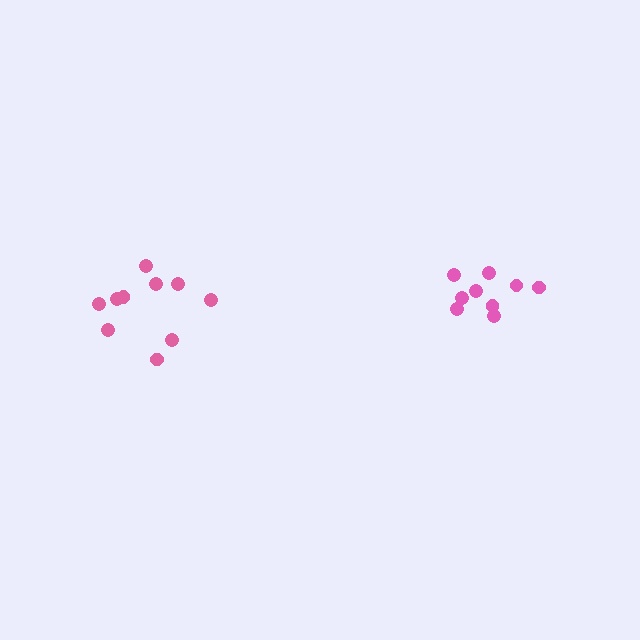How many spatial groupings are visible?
There are 2 spatial groupings.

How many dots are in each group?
Group 1: 9 dots, Group 2: 10 dots (19 total).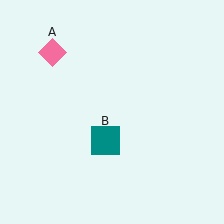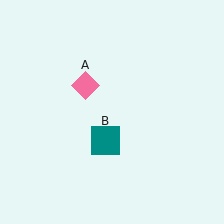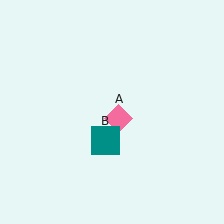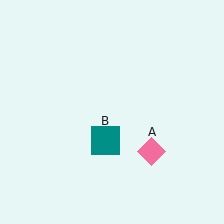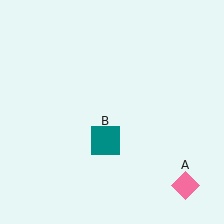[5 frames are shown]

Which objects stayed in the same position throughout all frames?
Teal square (object B) remained stationary.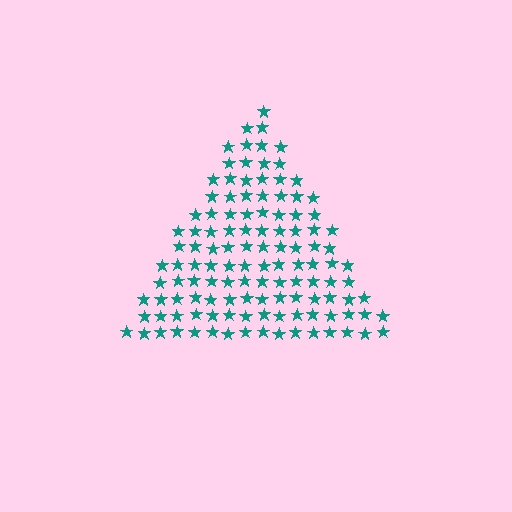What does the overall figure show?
The overall figure shows a triangle.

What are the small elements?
The small elements are stars.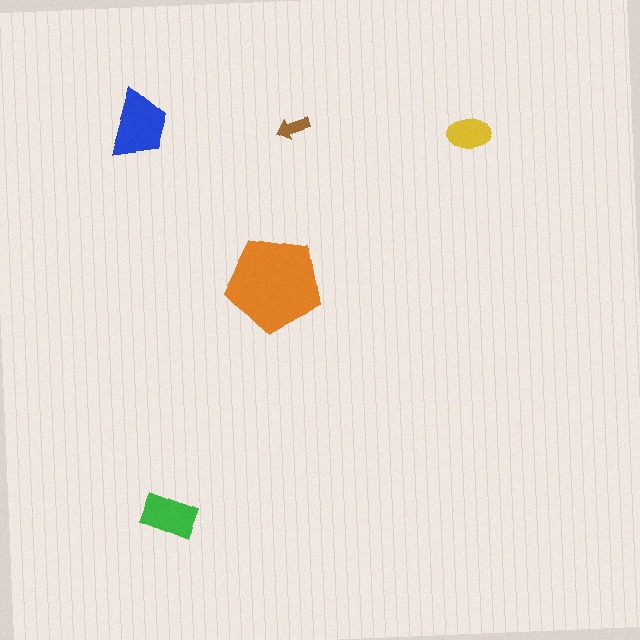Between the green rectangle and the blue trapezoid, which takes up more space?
The blue trapezoid.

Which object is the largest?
The orange pentagon.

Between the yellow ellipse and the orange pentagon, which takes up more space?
The orange pentagon.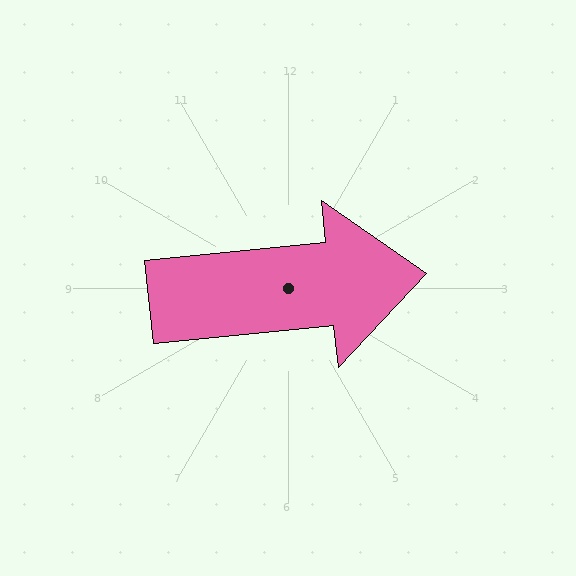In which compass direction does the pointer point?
East.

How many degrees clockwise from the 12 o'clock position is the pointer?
Approximately 84 degrees.